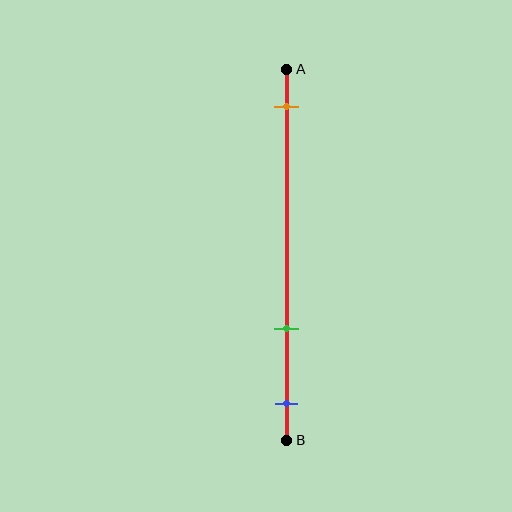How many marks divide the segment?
There are 3 marks dividing the segment.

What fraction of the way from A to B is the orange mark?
The orange mark is approximately 10% (0.1) of the way from A to B.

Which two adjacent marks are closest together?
The green and blue marks are the closest adjacent pair.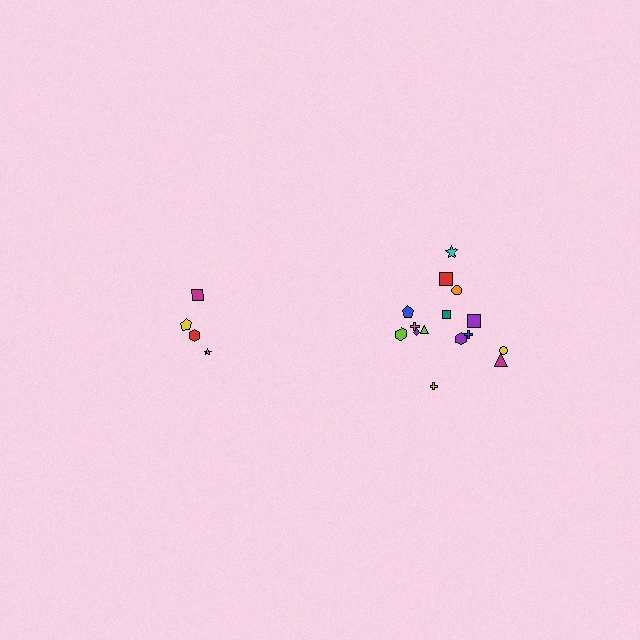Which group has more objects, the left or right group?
The right group.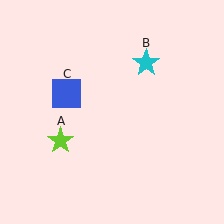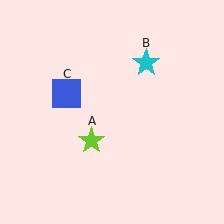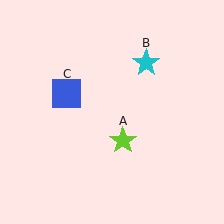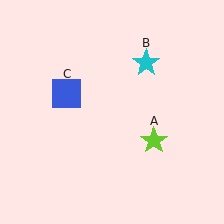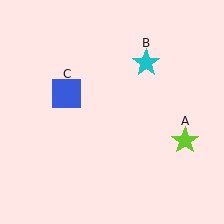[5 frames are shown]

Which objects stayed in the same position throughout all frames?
Cyan star (object B) and blue square (object C) remained stationary.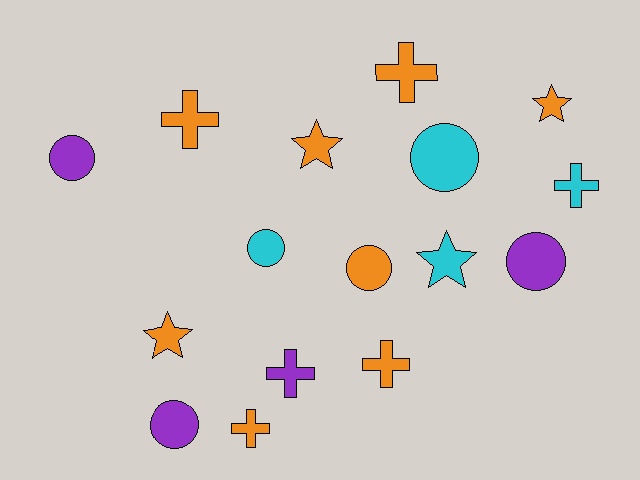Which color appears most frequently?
Orange, with 8 objects.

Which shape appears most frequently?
Circle, with 6 objects.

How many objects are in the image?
There are 16 objects.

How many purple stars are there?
There are no purple stars.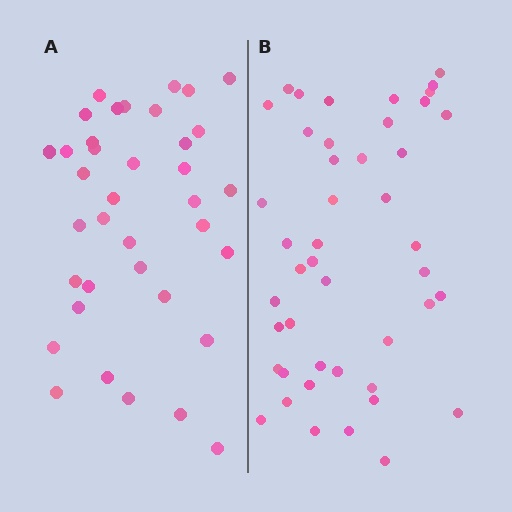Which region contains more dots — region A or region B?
Region B (the right region) has more dots.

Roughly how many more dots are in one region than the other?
Region B has roughly 8 or so more dots than region A.